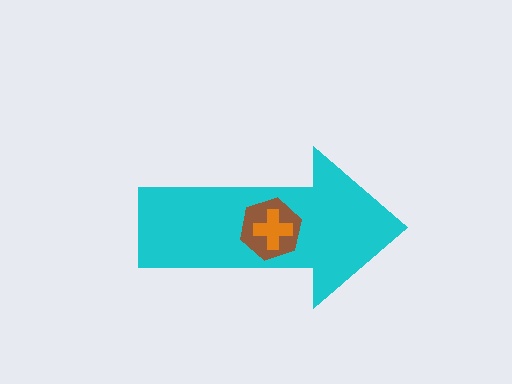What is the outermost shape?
The cyan arrow.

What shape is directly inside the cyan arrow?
The brown hexagon.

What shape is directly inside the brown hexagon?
The orange cross.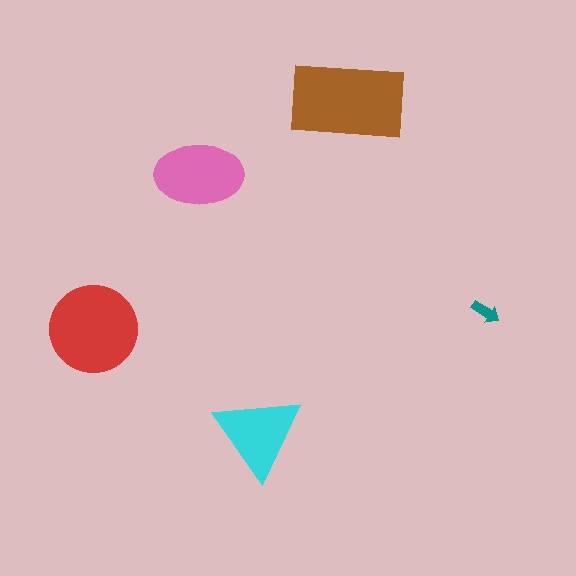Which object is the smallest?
The teal arrow.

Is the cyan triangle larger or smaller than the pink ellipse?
Smaller.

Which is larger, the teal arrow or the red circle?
The red circle.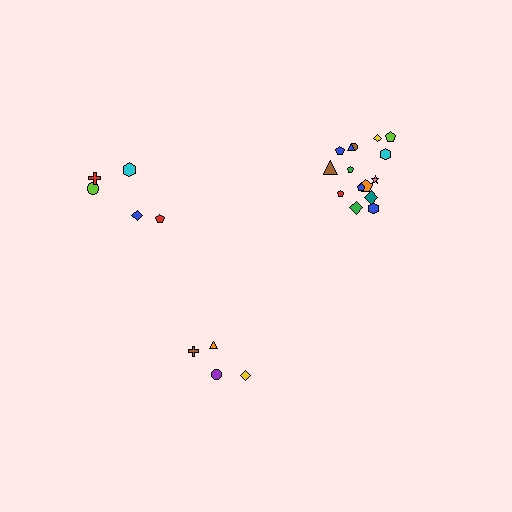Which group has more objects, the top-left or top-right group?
The top-right group.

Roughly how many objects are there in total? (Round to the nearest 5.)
Roughly 25 objects in total.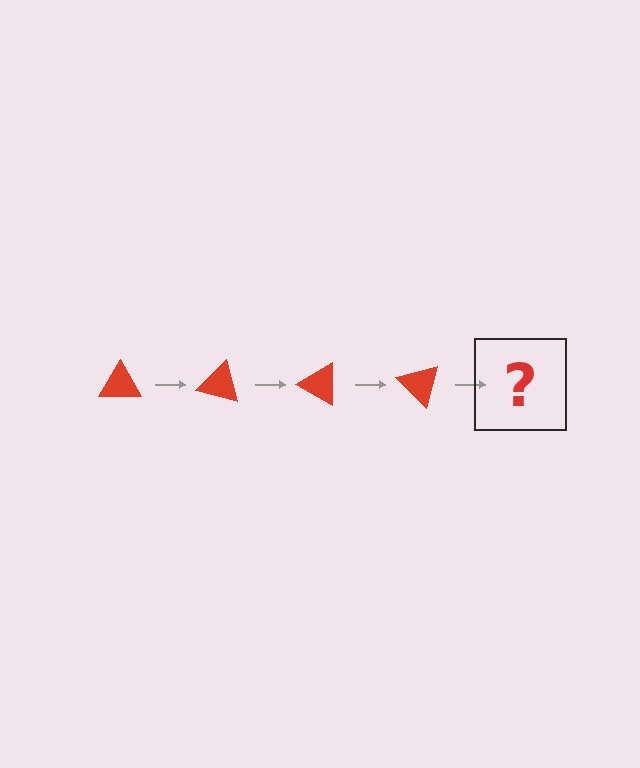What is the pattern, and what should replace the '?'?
The pattern is that the triangle rotates 15 degrees each step. The '?' should be a red triangle rotated 60 degrees.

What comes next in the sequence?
The next element should be a red triangle rotated 60 degrees.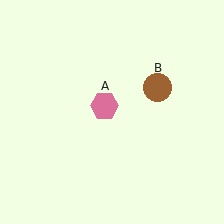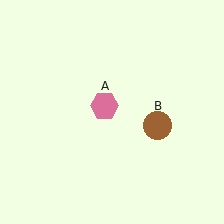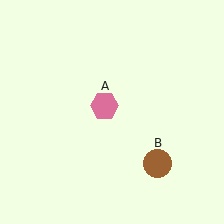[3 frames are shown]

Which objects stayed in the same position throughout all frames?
Pink hexagon (object A) remained stationary.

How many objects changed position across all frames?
1 object changed position: brown circle (object B).